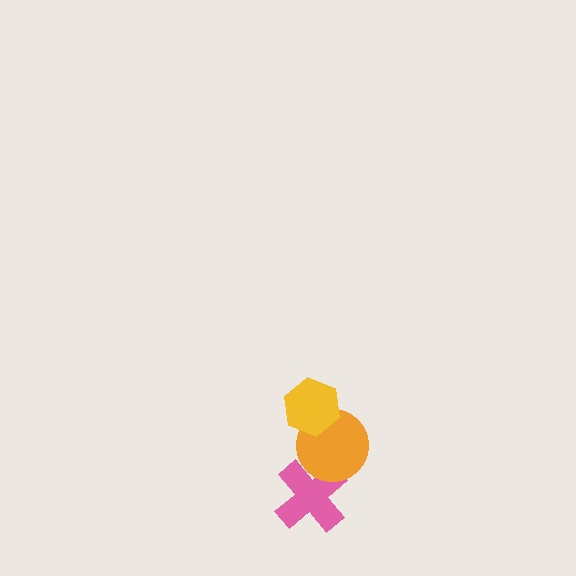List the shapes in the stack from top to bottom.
From top to bottom: the yellow hexagon, the orange circle, the pink cross.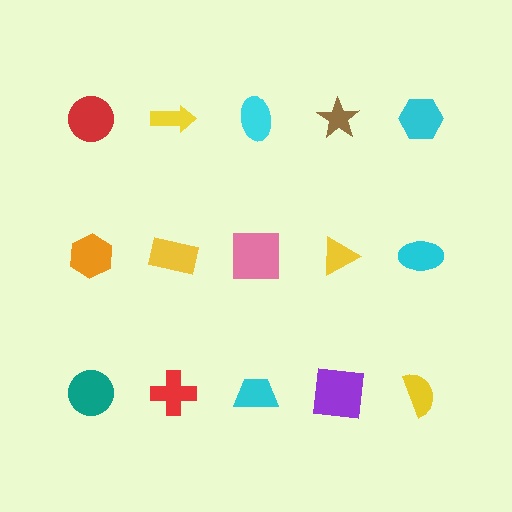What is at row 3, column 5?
A yellow semicircle.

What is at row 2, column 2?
A yellow rectangle.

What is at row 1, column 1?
A red circle.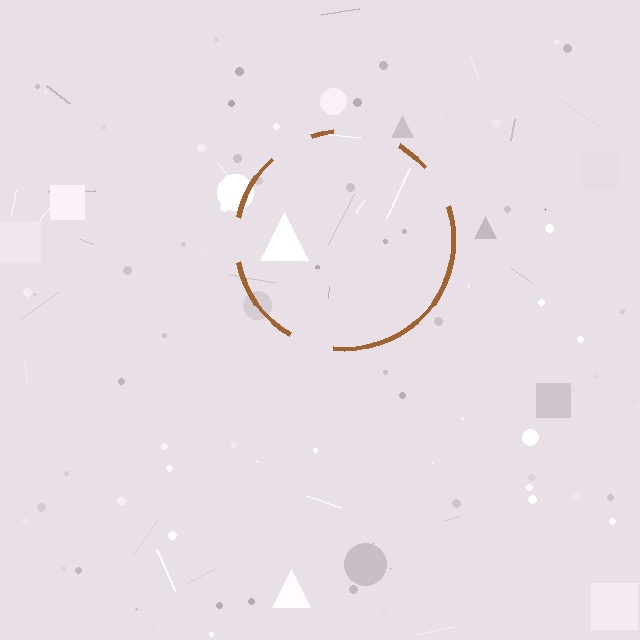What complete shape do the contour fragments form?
The contour fragments form a circle.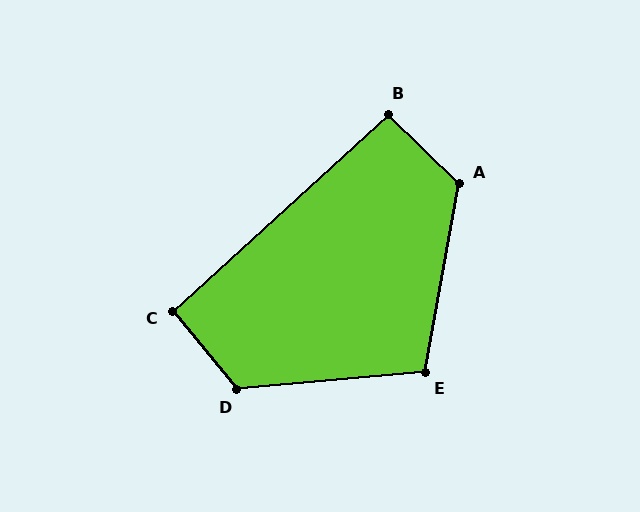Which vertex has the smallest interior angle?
C, at approximately 93 degrees.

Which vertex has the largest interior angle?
D, at approximately 124 degrees.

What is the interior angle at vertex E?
Approximately 105 degrees (obtuse).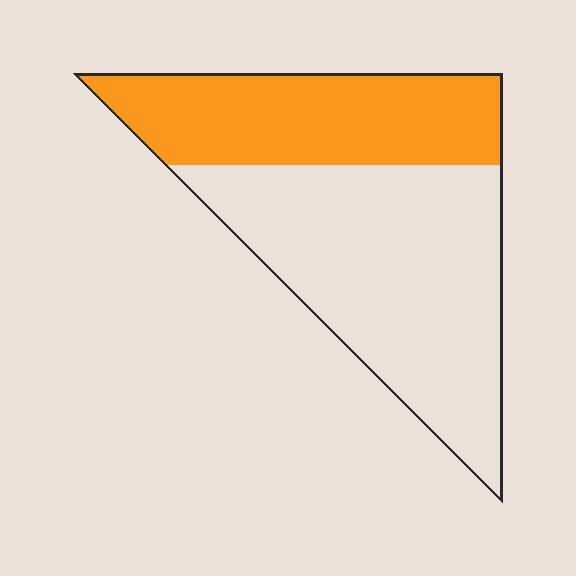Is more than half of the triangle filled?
No.